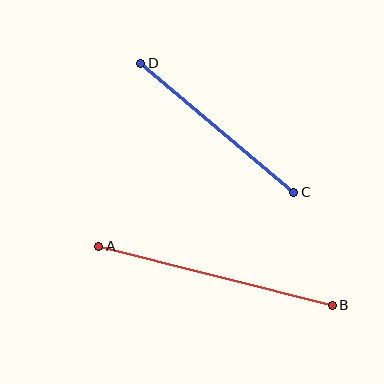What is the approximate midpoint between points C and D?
The midpoint is at approximately (217, 128) pixels.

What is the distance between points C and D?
The distance is approximately 201 pixels.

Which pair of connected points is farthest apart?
Points A and B are farthest apart.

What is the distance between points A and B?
The distance is approximately 241 pixels.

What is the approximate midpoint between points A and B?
The midpoint is at approximately (216, 276) pixels.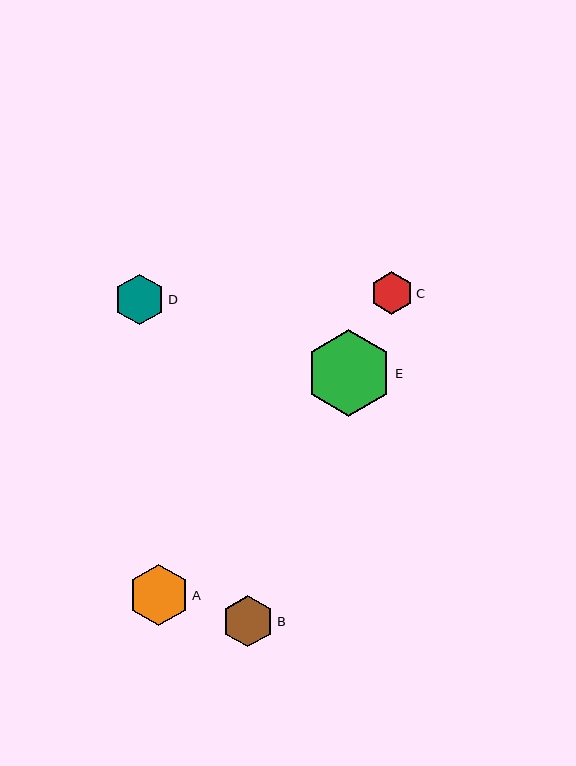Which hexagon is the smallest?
Hexagon C is the smallest with a size of approximately 42 pixels.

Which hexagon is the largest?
Hexagon E is the largest with a size of approximately 87 pixels.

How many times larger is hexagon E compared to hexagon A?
Hexagon E is approximately 1.4 times the size of hexagon A.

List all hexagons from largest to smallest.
From largest to smallest: E, A, B, D, C.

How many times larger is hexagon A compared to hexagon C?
Hexagon A is approximately 1.4 times the size of hexagon C.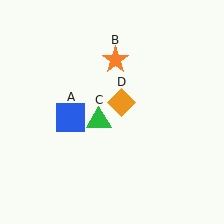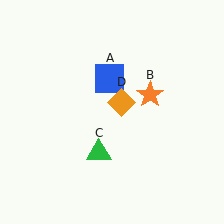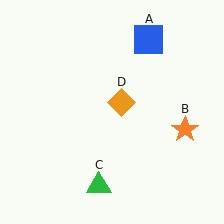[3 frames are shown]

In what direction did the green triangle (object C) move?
The green triangle (object C) moved down.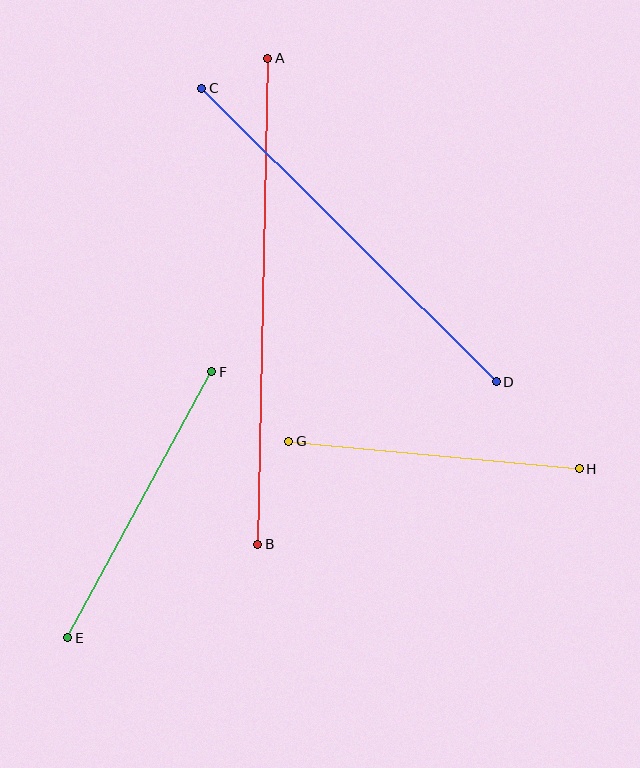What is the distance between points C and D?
The distance is approximately 416 pixels.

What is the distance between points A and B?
The distance is approximately 486 pixels.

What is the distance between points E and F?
The distance is approximately 302 pixels.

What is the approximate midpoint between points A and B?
The midpoint is at approximately (263, 301) pixels.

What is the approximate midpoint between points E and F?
The midpoint is at approximately (140, 505) pixels.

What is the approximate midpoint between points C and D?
The midpoint is at approximately (349, 235) pixels.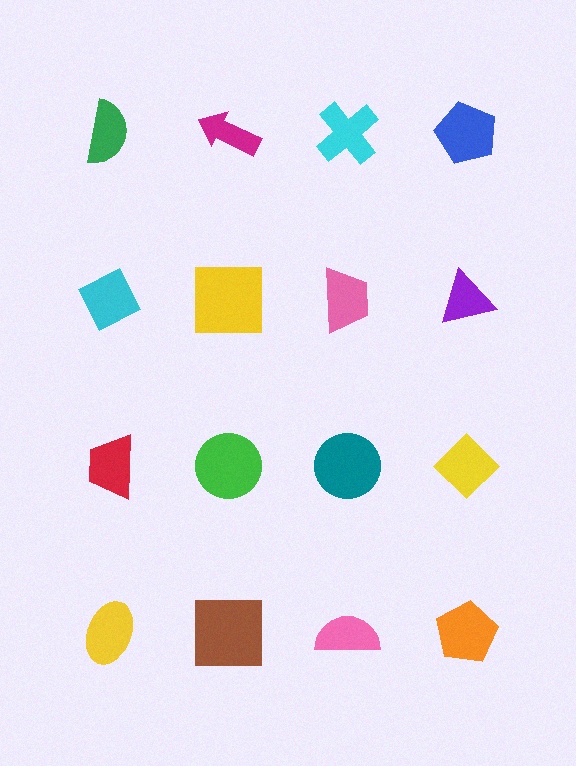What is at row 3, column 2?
A green circle.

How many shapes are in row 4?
4 shapes.